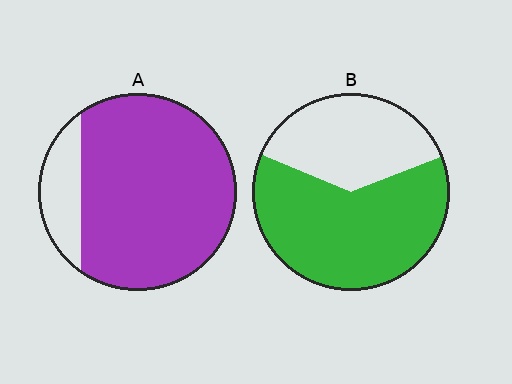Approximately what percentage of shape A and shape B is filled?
A is approximately 85% and B is approximately 60%.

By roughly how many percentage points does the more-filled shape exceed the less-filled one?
By roughly 20 percentage points (A over B).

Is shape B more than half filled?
Yes.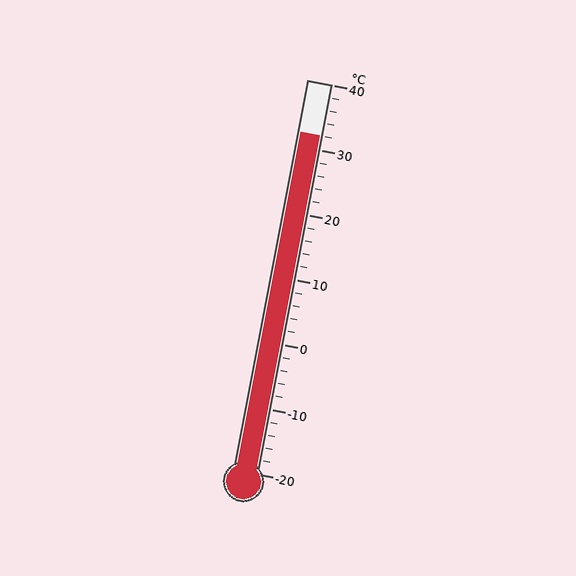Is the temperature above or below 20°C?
The temperature is above 20°C.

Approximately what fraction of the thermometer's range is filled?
The thermometer is filled to approximately 85% of its range.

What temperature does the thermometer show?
The thermometer shows approximately 32°C.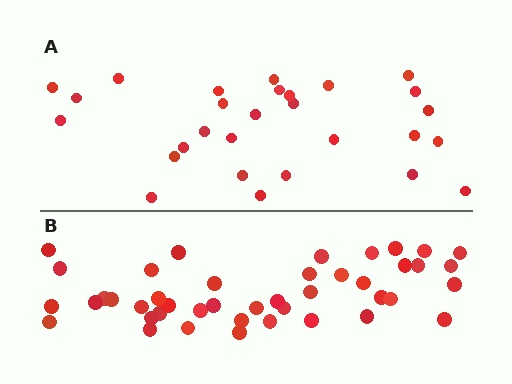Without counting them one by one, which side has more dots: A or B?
Region B (the bottom region) has more dots.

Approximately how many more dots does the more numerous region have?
Region B has approximately 15 more dots than region A.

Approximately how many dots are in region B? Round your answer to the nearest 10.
About 40 dots. (The exact count is 43, which rounds to 40.)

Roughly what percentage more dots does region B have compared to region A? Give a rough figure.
About 55% more.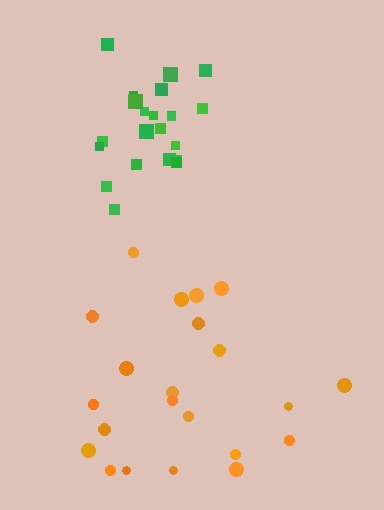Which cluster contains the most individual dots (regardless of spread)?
Orange (22).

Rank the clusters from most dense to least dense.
green, orange.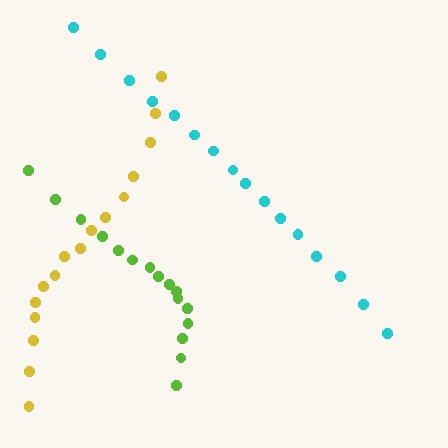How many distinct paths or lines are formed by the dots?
There are 3 distinct paths.